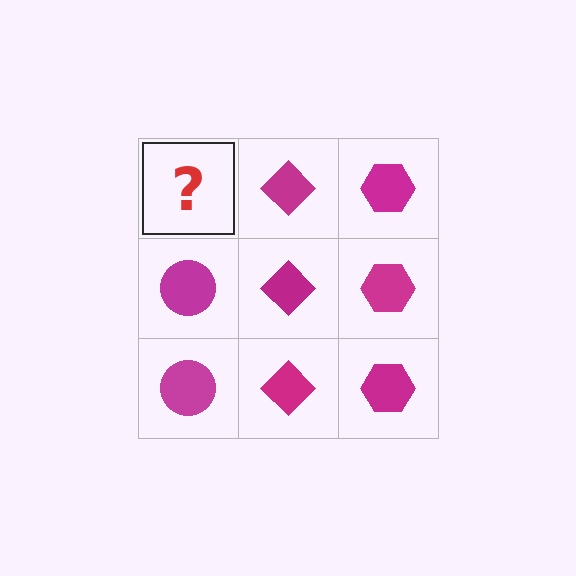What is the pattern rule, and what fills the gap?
The rule is that each column has a consistent shape. The gap should be filled with a magenta circle.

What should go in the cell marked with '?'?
The missing cell should contain a magenta circle.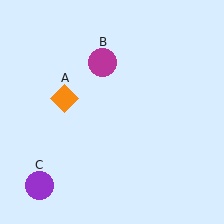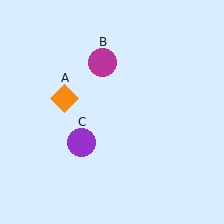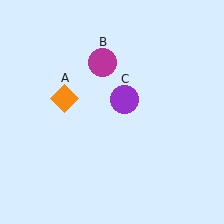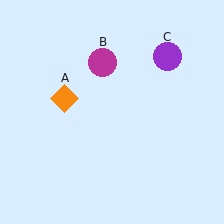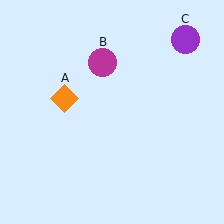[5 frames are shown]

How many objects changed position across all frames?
1 object changed position: purple circle (object C).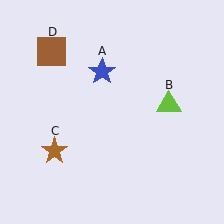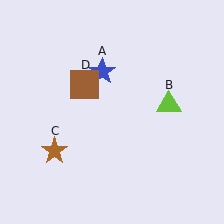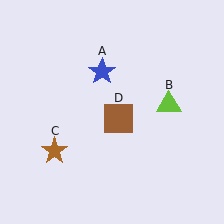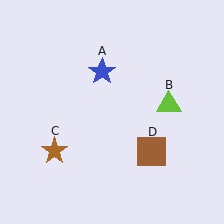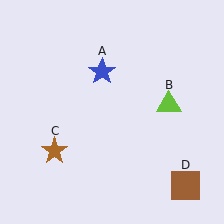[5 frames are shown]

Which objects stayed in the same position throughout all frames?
Blue star (object A) and lime triangle (object B) and brown star (object C) remained stationary.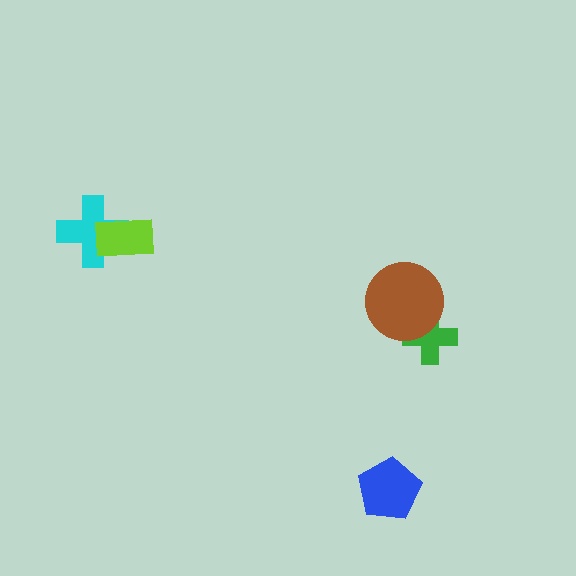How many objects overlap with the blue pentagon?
0 objects overlap with the blue pentagon.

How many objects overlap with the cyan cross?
1 object overlaps with the cyan cross.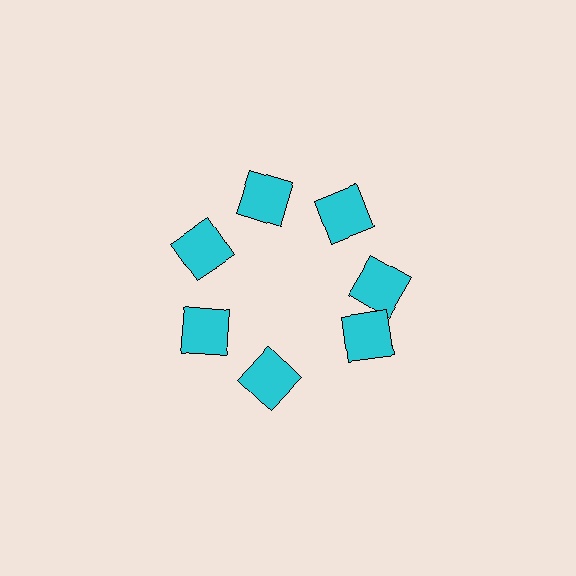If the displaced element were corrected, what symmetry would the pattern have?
It would have 7-fold rotational symmetry — the pattern would map onto itself every 51 degrees.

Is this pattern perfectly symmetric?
No. The 7 cyan squares are arranged in a ring, but one element near the 5 o'clock position is rotated out of alignment along the ring, breaking the 7-fold rotational symmetry.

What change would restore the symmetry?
The symmetry would be restored by rotating it back into even spacing with its neighbors so that all 7 squares sit at equal angles and equal distance from the center.